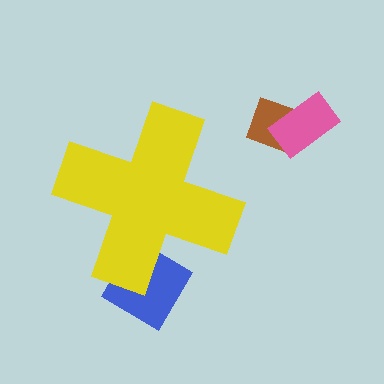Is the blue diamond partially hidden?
Yes, the blue diamond is partially hidden behind the yellow cross.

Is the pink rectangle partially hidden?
No, the pink rectangle is fully visible.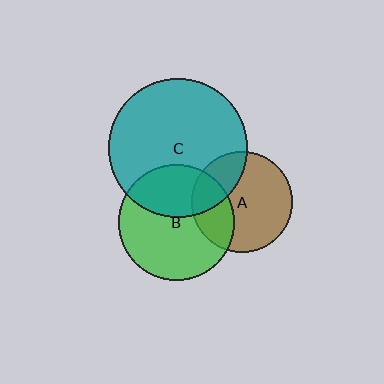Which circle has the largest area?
Circle C (teal).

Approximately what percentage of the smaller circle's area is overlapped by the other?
Approximately 35%.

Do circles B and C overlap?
Yes.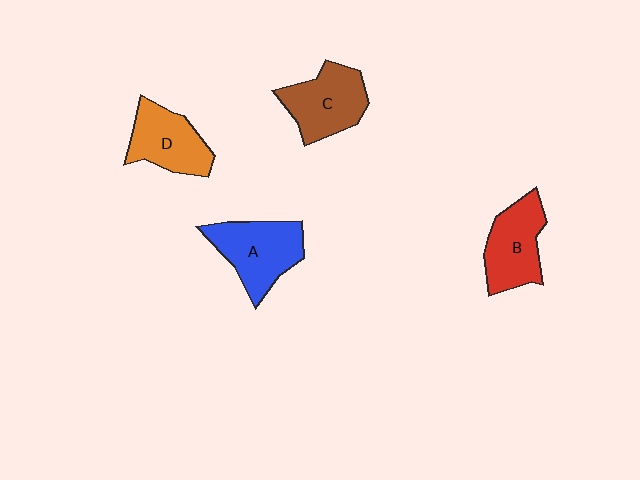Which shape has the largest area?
Shape A (blue).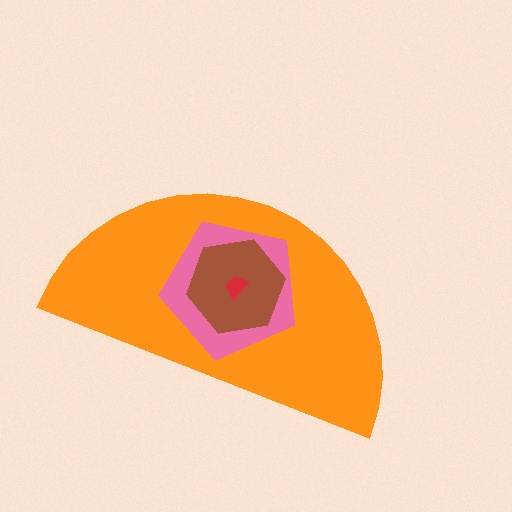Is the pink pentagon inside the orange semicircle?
Yes.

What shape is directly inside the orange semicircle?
The pink pentagon.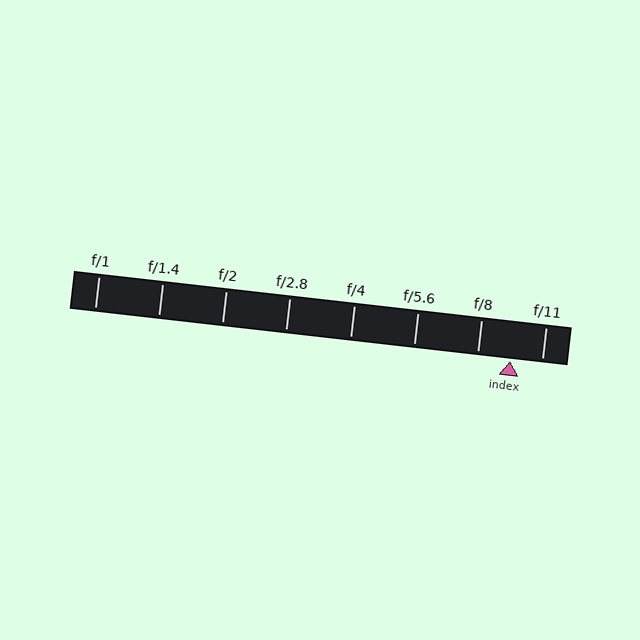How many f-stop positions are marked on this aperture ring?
There are 8 f-stop positions marked.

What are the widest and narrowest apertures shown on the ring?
The widest aperture shown is f/1 and the narrowest is f/11.